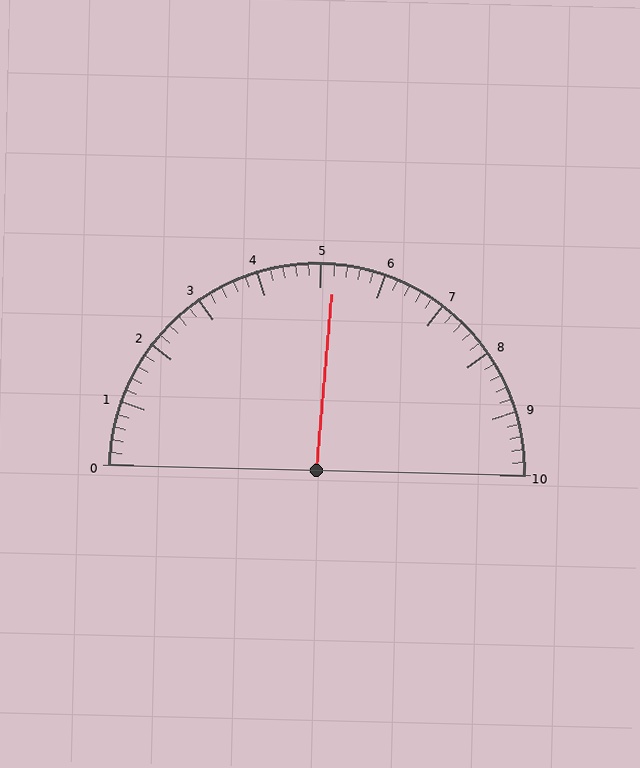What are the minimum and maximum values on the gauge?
The gauge ranges from 0 to 10.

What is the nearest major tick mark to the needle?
The nearest major tick mark is 5.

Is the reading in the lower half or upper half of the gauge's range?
The reading is in the upper half of the range (0 to 10).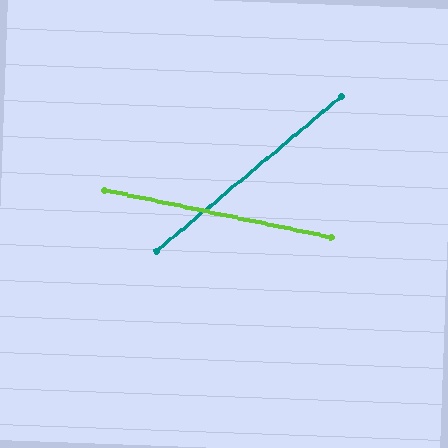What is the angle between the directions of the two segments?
Approximately 52 degrees.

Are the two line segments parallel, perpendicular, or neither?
Neither parallel nor perpendicular — they differ by about 52°.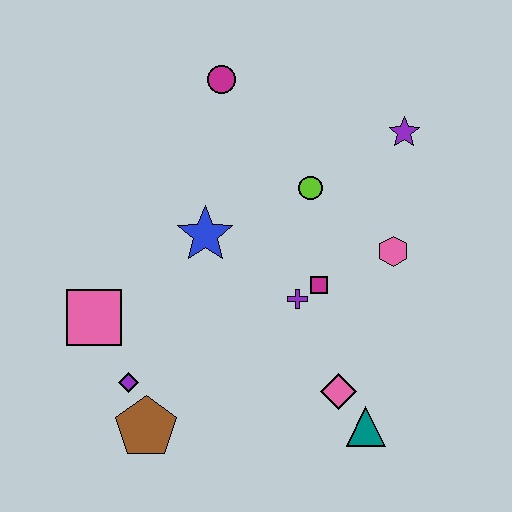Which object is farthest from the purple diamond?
The purple star is farthest from the purple diamond.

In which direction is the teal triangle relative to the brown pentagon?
The teal triangle is to the right of the brown pentagon.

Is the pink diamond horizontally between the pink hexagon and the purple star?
No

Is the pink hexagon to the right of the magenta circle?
Yes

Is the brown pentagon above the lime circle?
No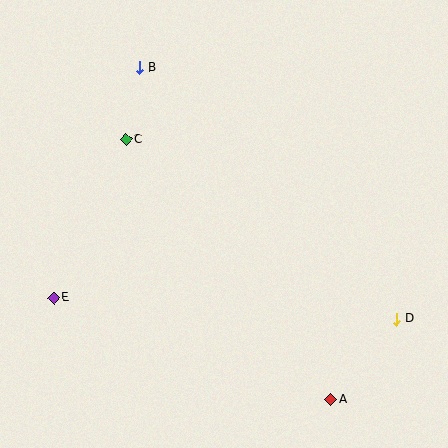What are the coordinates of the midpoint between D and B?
The midpoint between D and B is at (268, 193).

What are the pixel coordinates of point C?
Point C is at (126, 139).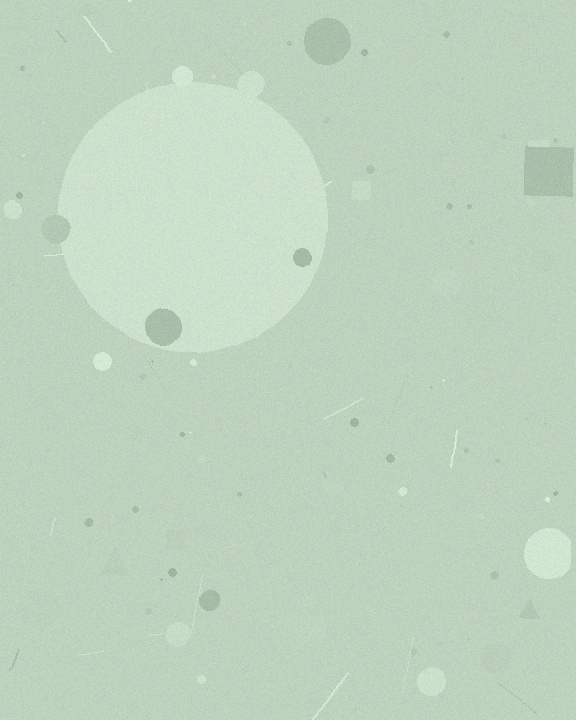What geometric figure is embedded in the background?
A circle is embedded in the background.